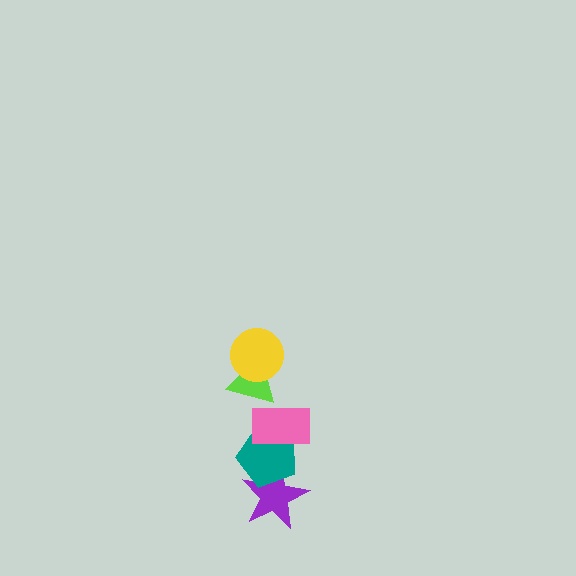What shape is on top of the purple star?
The teal pentagon is on top of the purple star.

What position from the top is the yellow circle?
The yellow circle is 1st from the top.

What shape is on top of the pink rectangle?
The lime triangle is on top of the pink rectangle.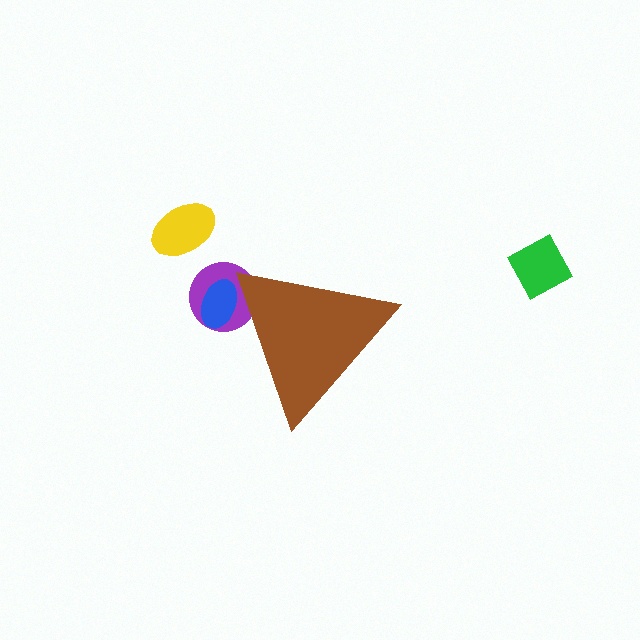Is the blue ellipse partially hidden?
Yes, the blue ellipse is partially hidden behind the brown triangle.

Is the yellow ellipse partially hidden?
No, the yellow ellipse is fully visible.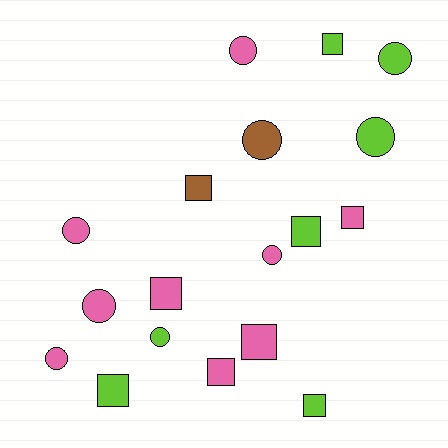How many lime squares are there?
There are 4 lime squares.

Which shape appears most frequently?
Circle, with 9 objects.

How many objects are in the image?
There are 18 objects.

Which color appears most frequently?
Pink, with 9 objects.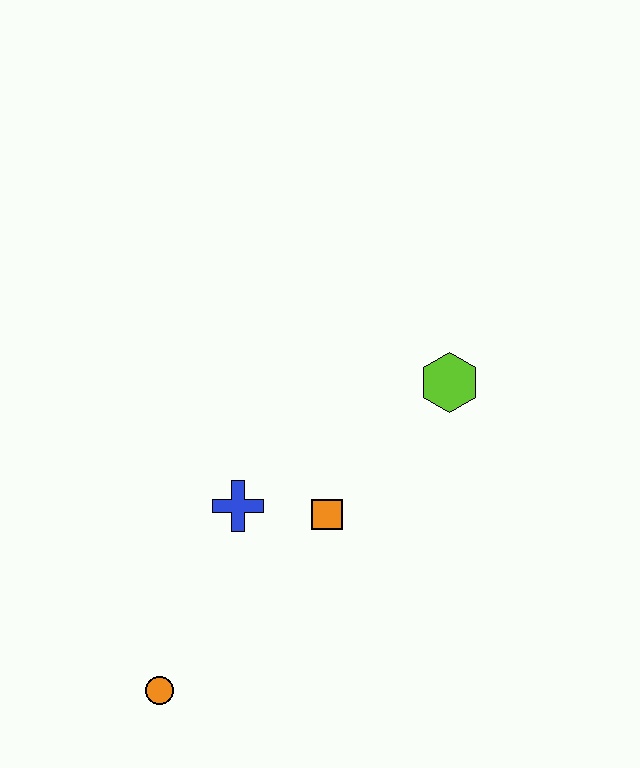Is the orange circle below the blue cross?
Yes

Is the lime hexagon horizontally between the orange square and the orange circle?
No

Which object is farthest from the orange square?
The orange circle is farthest from the orange square.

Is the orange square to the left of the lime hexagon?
Yes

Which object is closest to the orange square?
The blue cross is closest to the orange square.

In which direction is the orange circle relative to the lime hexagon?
The orange circle is below the lime hexagon.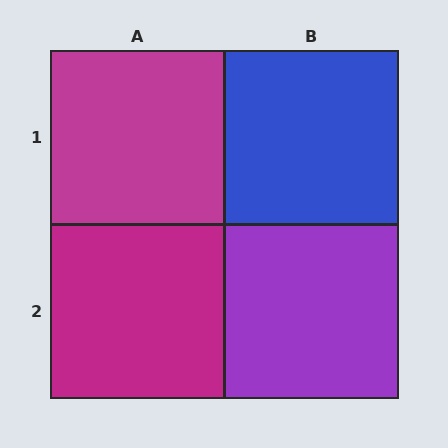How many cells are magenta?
2 cells are magenta.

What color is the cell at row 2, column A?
Magenta.